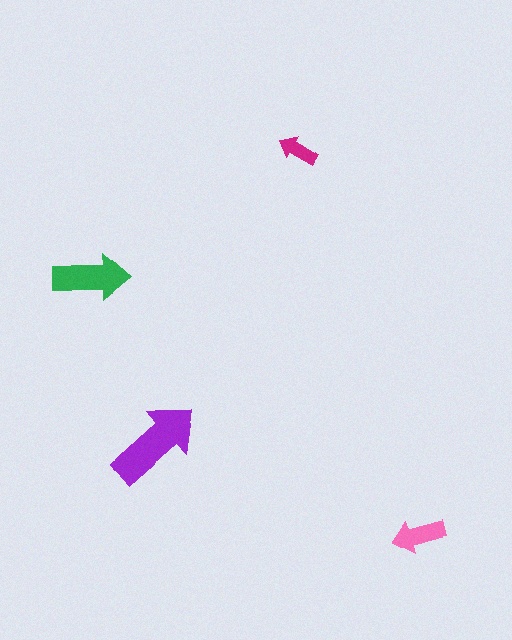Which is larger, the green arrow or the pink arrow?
The green one.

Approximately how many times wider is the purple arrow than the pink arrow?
About 2 times wider.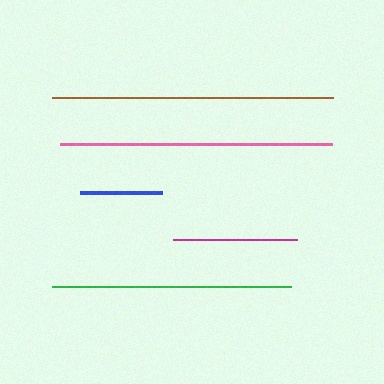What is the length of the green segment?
The green segment is approximately 239 pixels long.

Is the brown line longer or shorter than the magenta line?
The brown line is longer than the magenta line.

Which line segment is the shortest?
The blue line is the shortest at approximately 82 pixels.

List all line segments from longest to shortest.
From longest to shortest: brown, pink, green, magenta, blue.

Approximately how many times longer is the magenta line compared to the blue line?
The magenta line is approximately 1.5 times the length of the blue line.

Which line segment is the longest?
The brown line is the longest at approximately 280 pixels.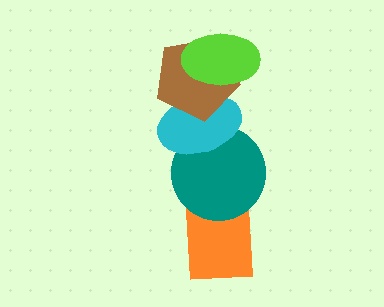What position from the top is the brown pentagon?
The brown pentagon is 2nd from the top.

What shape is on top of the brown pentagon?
The lime ellipse is on top of the brown pentagon.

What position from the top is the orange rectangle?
The orange rectangle is 5th from the top.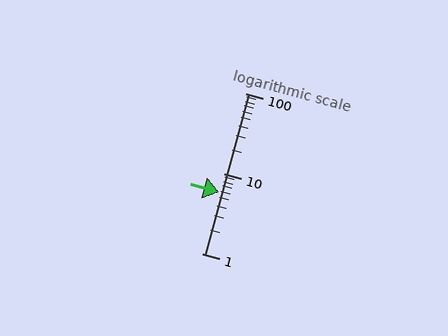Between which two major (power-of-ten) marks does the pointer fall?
The pointer is between 1 and 10.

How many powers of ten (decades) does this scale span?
The scale spans 2 decades, from 1 to 100.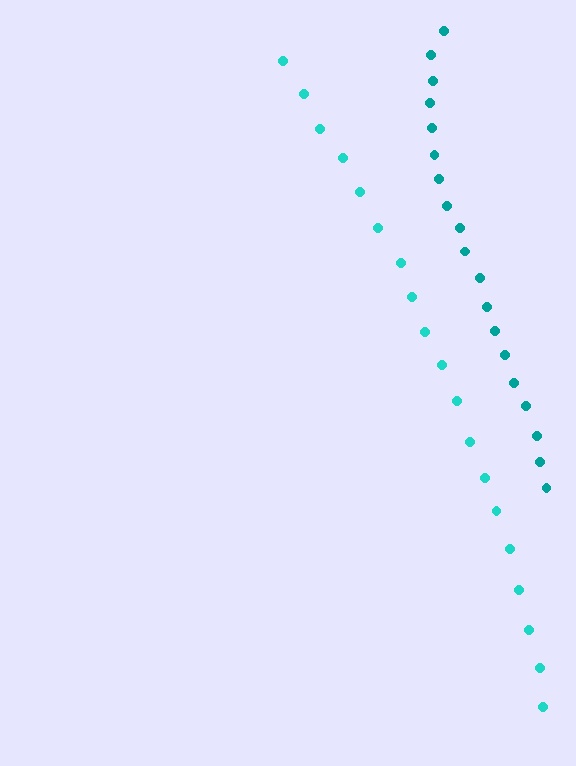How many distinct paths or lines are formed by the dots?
There are 2 distinct paths.